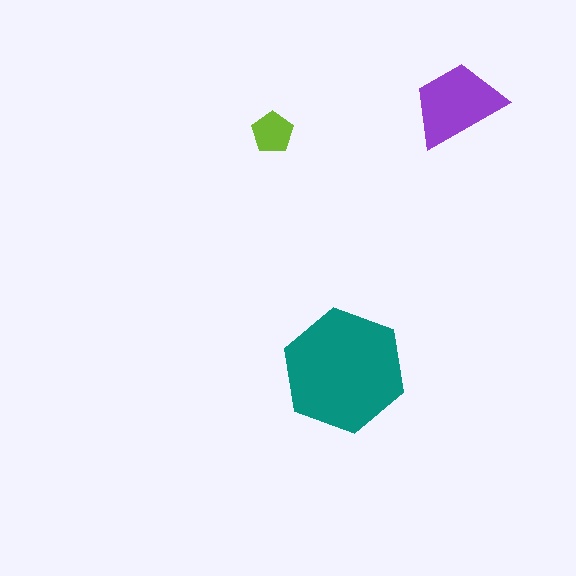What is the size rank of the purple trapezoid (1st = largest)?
2nd.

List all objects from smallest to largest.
The lime pentagon, the purple trapezoid, the teal hexagon.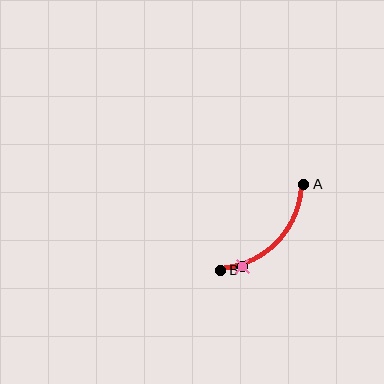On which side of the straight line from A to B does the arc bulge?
The arc bulges below and to the right of the straight line connecting A and B.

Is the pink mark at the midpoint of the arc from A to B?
No. The pink mark lies on the arc but is closer to endpoint B. The arc midpoint would be at the point on the curve equidistant along the arc from both A and B.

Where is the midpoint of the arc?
The arc midpoint is the point on the curve farthest from the straight line joining A and B. It sits below and to the right of that line.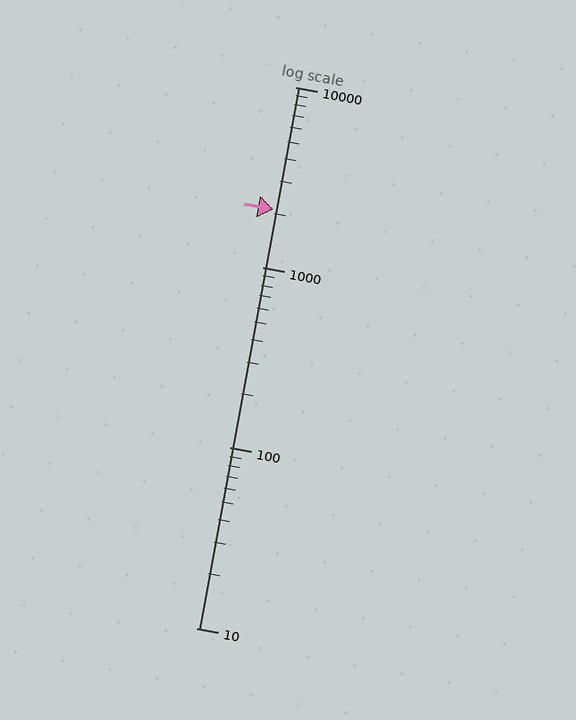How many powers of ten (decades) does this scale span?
The scale spans 3 decades, from 10 to 10000.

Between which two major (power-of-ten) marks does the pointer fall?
The pointer is between 1000 and 10000.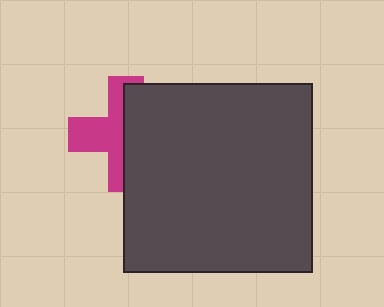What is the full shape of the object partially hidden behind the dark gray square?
The partially hidden object is a magenta cross.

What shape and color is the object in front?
The object in front is a dark gray square.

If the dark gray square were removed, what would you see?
You would see the complete magenta cross.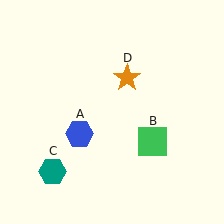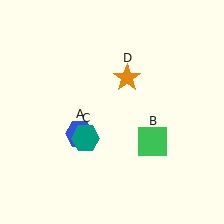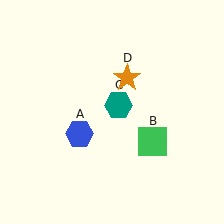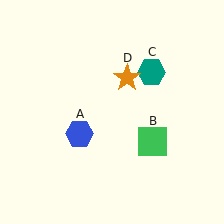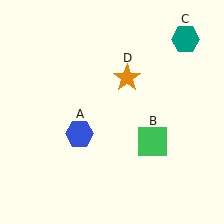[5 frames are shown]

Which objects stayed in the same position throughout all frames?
Blue hexagon (object A) and green square (object B) and orange star (object D) remained stationary.